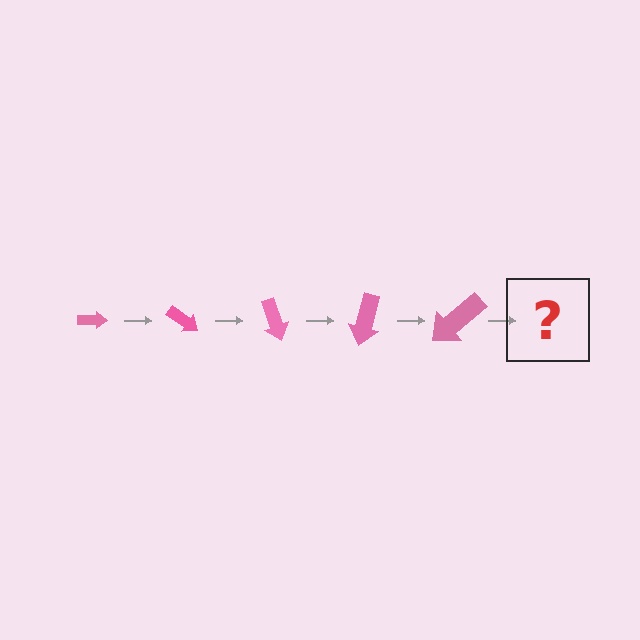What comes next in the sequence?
The next element should be an arrow, larger than the previous one and rotated 175 degrees from the start.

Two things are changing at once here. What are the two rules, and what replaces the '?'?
The two rules are that the arrow grows larger each step and it rotates 35 degrees each step. The '?' should be an arrow, larger than the previous one and rotated 175 degrees from the start.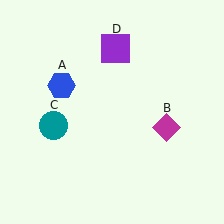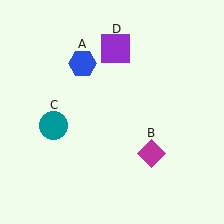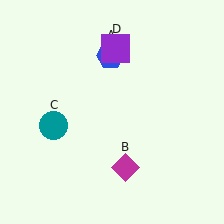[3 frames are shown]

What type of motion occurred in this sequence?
The blue hexagon (object A), magenta diamond (object B) rotated clockwise around the center of the scene.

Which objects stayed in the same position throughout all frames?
Teal circle (object C) and purple square (object D) remained stationary.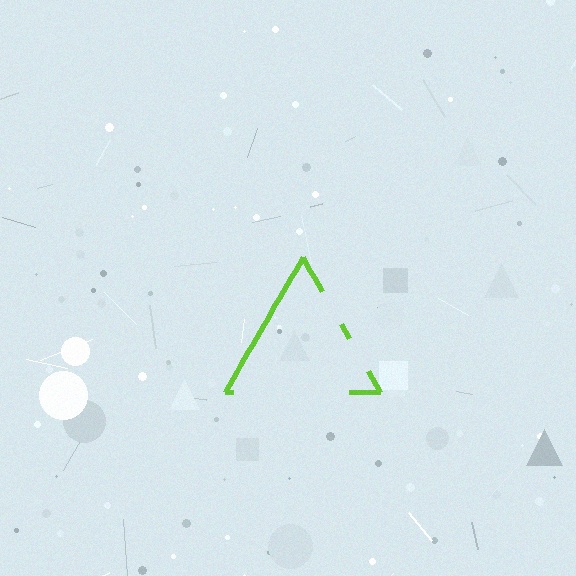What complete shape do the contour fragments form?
The contour fragments form a triangle.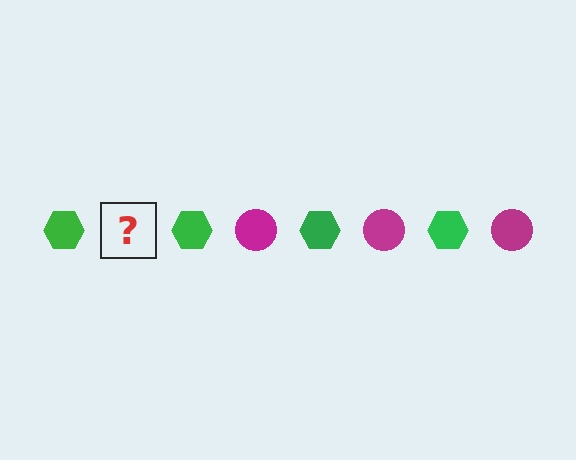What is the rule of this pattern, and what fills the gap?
The rule is that the pattern alternates between green hexagon and magenta circle. The gap should be filled with a magenta circle.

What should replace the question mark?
The question mark should be replaced with a magenta circle.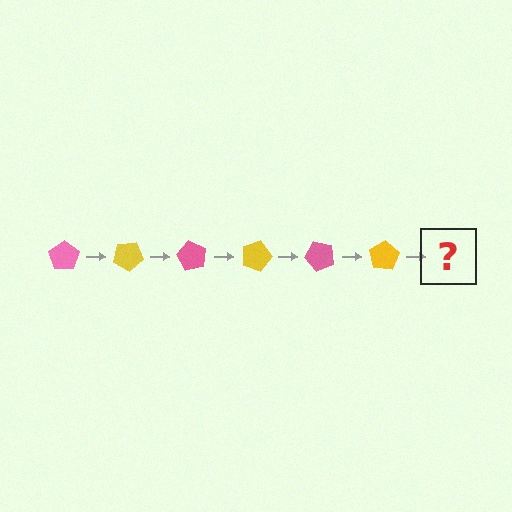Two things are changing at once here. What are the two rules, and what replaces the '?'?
The two rules are that it rotates 30 degrees each step and the color cycles through pink and yellow. The '?' should be a pink pentagon, rotated 180 degrees from the start.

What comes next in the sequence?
The next element should be a pink pentagon, rotated 180 degrees from the start.